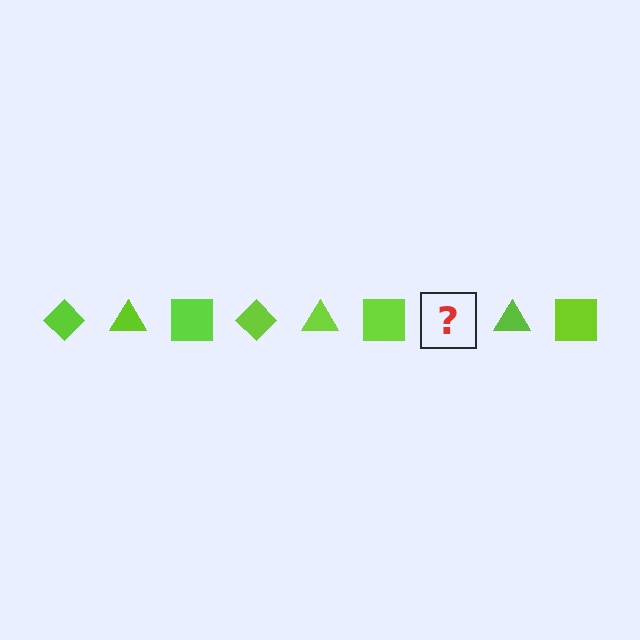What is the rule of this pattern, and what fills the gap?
The rule is that the pattern cycles through diamond, triangle, square shapes in lime. The gap should be filled with a lime diamond.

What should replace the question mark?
The question mark should be replaced with a lime diamond.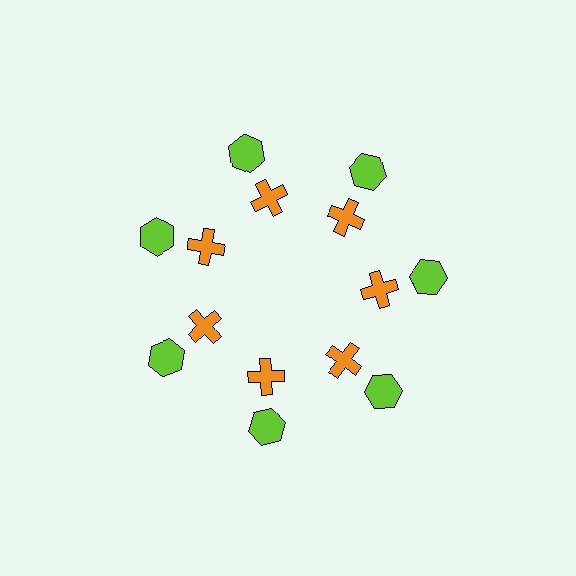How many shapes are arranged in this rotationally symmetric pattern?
There are 14 shapes, arranged in 7 groups of 2.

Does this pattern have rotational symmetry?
Yes, this pattern has 7-fold rotational symmetry. It looks the same after rotating 51 degrees around the center.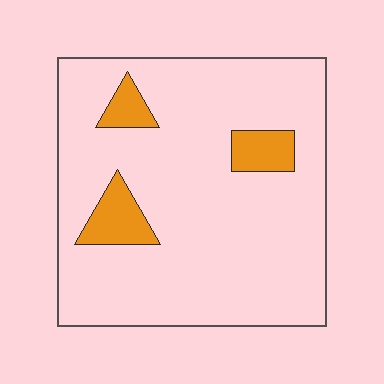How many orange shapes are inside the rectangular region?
3.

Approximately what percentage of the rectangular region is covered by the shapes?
Approximately 10%.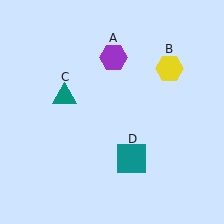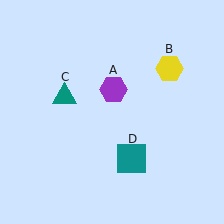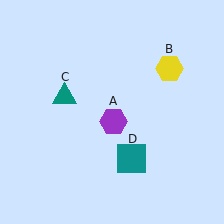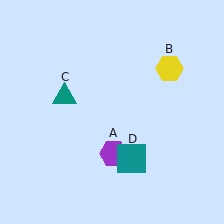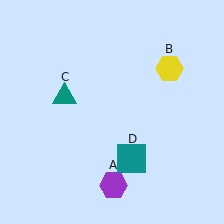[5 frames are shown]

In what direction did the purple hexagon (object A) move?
The purple hexagon (object A) moved down.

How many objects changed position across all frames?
1 object changed position: purple hexagon (object A).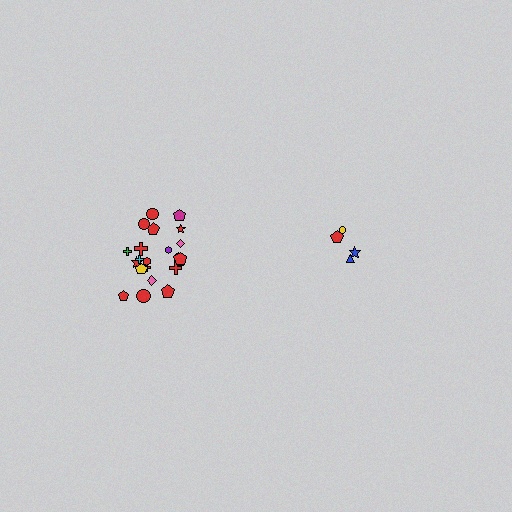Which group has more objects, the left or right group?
The left group.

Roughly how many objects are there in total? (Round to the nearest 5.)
Roughly 25 objects in total.